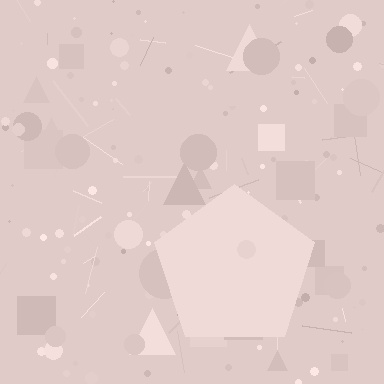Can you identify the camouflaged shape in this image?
The camouflaged shape is a pentagon.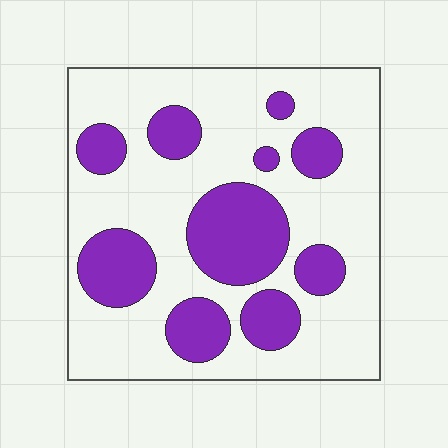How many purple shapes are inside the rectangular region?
10.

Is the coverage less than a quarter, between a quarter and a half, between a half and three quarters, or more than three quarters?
Between a quarter and a half.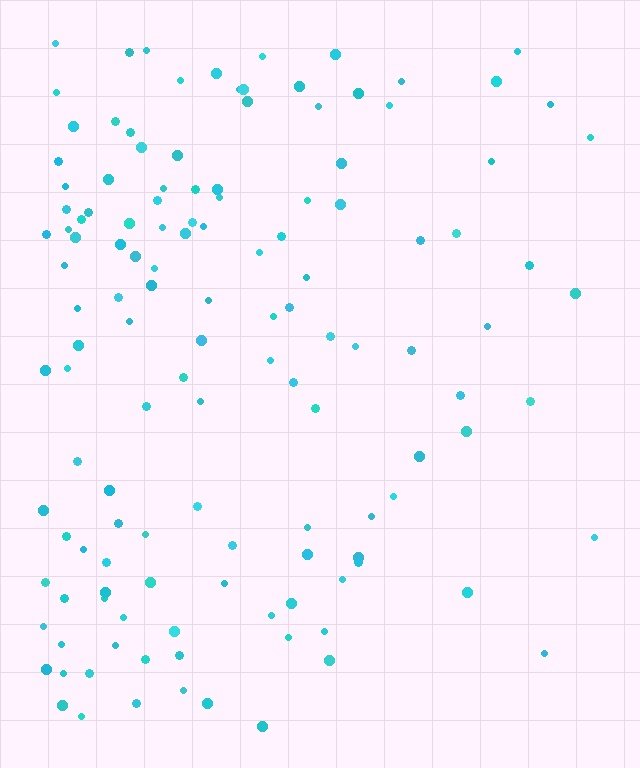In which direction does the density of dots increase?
From right to left, with the left side densest.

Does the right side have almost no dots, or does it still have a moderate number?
Still a moderate number, just noticeably fewer than the left.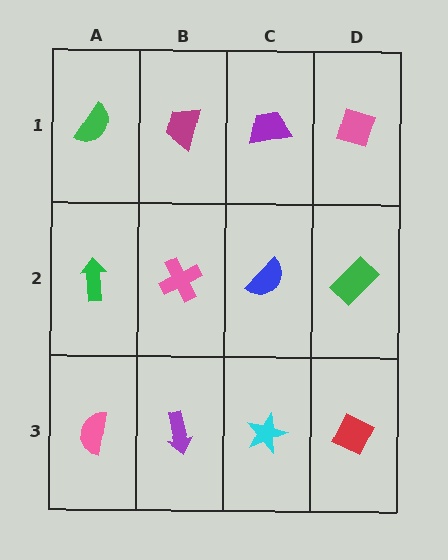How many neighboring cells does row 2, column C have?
4.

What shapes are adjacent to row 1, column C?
A blue semicircle (row 2, column C), a magenta trapezoid (row 1, column B), a pink diamond (row 1, column D).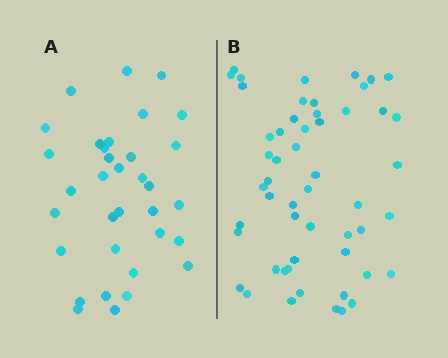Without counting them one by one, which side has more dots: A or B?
Region B (the right region) has more dots.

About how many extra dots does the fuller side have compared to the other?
Region B has approximately 20 more dots than region A.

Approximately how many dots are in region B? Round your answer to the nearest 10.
About 50 dots. (The exact count is 53, which rounds to 50.)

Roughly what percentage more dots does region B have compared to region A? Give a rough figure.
About 55% more.